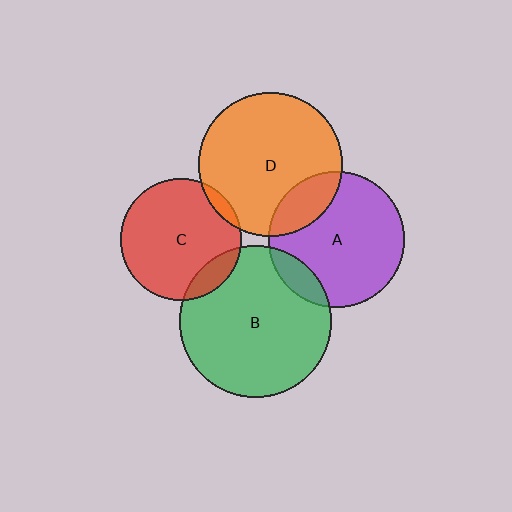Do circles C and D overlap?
Yes.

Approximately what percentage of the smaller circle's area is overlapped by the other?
Approximately 5%.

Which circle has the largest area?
Circle B (green).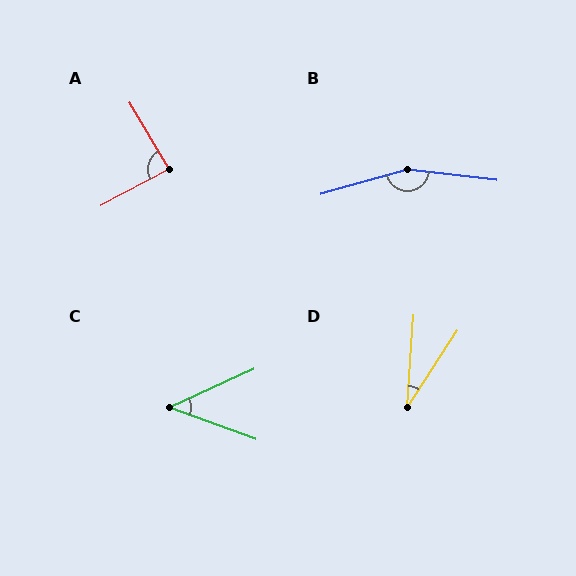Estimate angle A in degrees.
Approximately 87 degrees.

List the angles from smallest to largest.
D (29°), C (44°), A (87°), B (158°).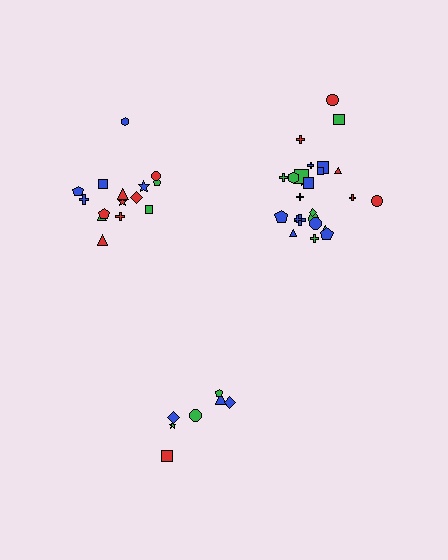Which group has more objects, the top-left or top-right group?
The top-right group.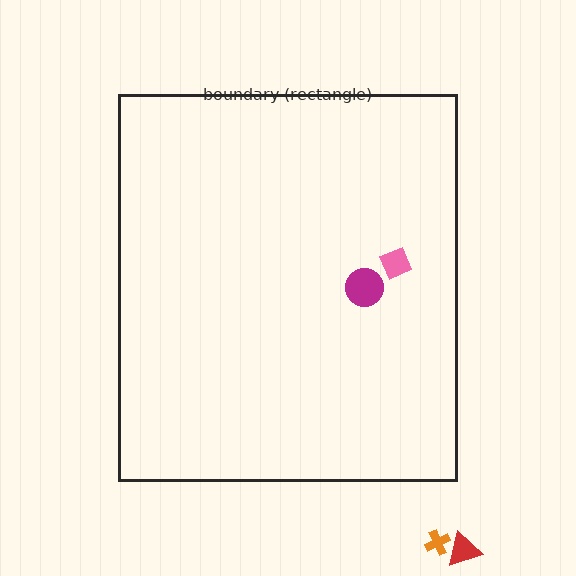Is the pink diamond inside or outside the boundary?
Inside.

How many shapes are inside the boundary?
2 inside, 2 outside.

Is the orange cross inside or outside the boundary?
Outside.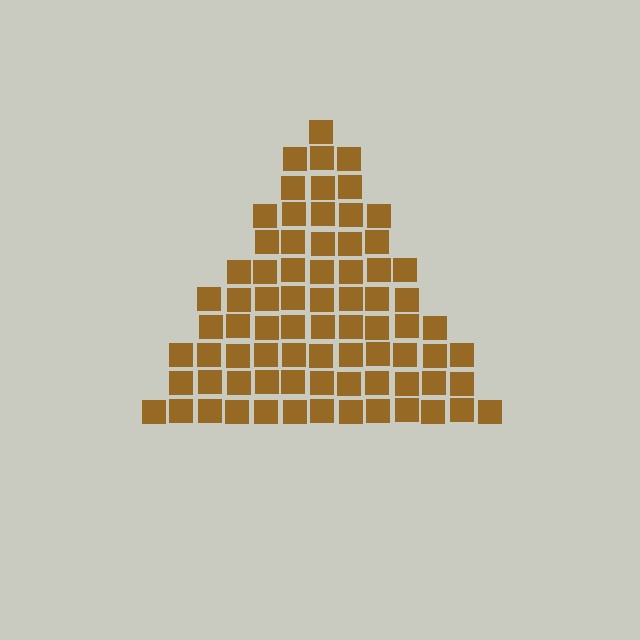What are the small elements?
The small elements are squares.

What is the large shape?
The large shape is a triangle.